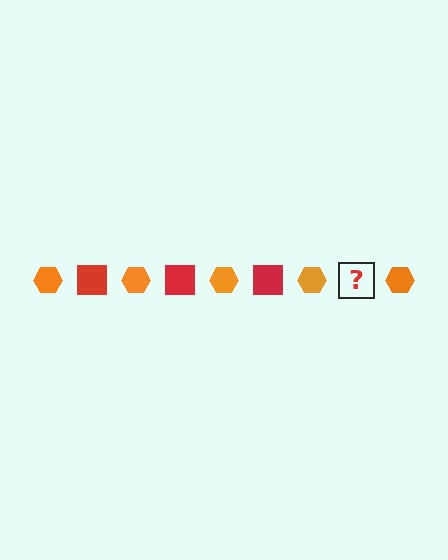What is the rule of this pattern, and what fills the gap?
The rule is that the pattern alternates between orange hexagon and red square. The gap should be filled with a red square.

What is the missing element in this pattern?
The missing element is a red square.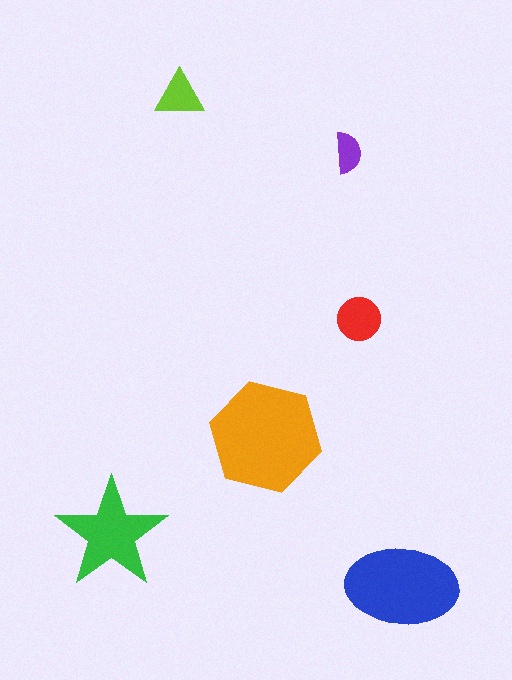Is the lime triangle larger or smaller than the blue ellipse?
Smaller.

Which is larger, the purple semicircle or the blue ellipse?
The blue ellipse.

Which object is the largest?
The orange hexagon.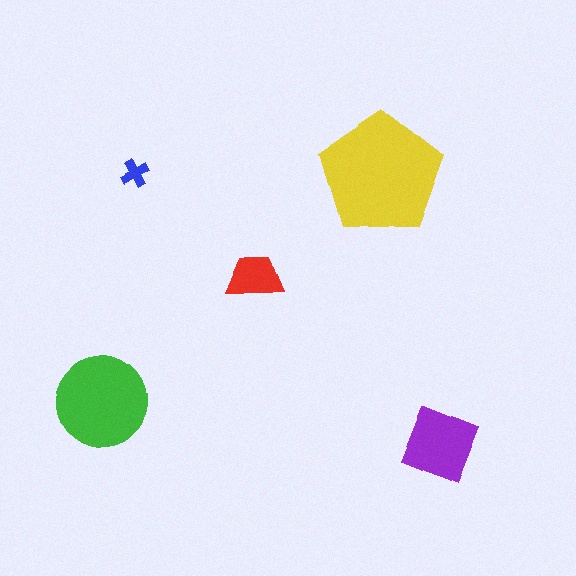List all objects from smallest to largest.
The blue cross, the red trapezoid, the purple square, the green circle, the yellow pentagon.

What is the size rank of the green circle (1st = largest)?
2nd.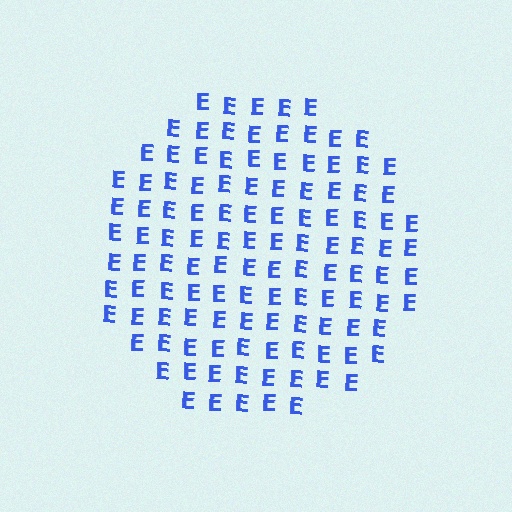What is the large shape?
The large shape is a circle.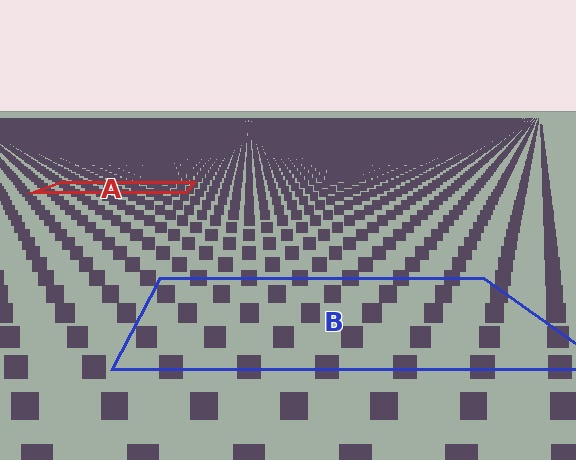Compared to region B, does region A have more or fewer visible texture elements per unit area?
Region A has more texture elements per unit area — they are packed more densely because it is farther away.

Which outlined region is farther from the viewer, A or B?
Region A is farther from the viewer — the texture elements inside it appear smaller and more densely packed.